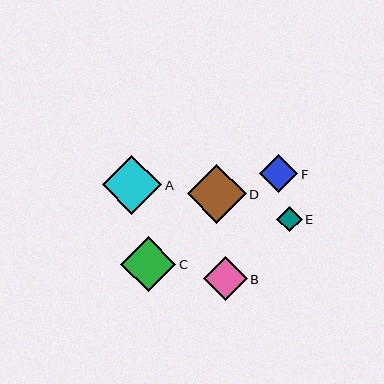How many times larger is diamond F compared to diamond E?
Diamond F is approximately 1.5 times the size of diamond E.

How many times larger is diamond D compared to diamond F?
Diamond D is approximately 1.6 times the size of diamond F.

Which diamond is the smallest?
Diamond E is the smallest with a size of approximately 26 pixels.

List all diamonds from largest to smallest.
From largest to smallest: D, A, C, B, F, E.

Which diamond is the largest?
Diamond D is the largest with a size of approximately 59 pixels.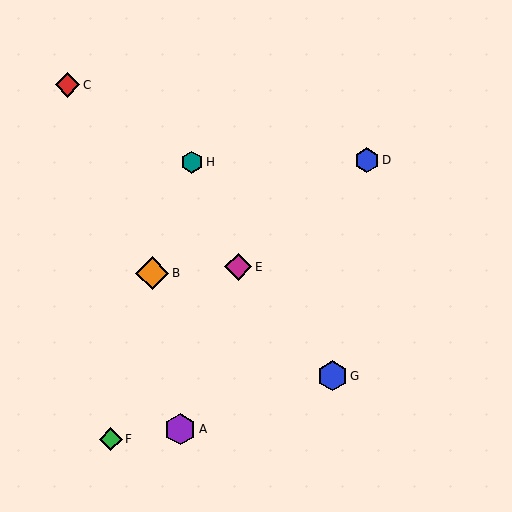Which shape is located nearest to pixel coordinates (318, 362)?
The blue hexagon (labeled G) at (333, 376) is nearest to that location.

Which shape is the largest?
The orange diamond (labeled B) is the largest.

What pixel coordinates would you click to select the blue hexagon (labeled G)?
Click at (333, 376) to select the blue hexagon G.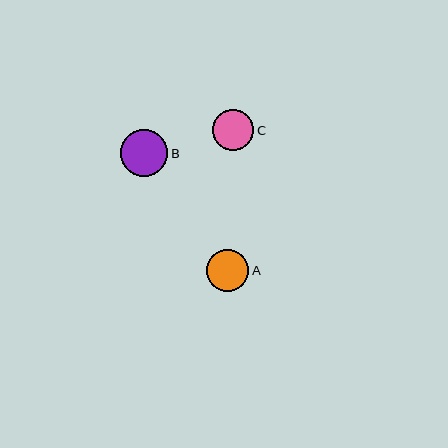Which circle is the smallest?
Circle C is the smallest with a size of approximately 41 pixels.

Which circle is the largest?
Circle B is the largest with a size of approximately 47 pixels.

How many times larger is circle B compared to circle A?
Circle B is approximately 1.1 times the size of circle A.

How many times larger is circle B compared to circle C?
Circle B is approximately 1.1 times the size of circle C.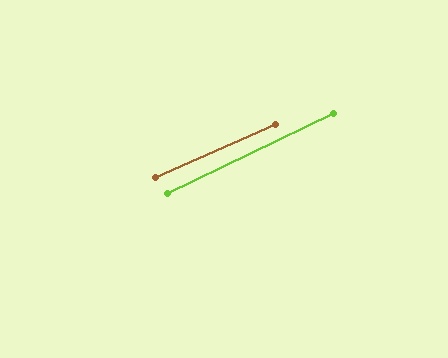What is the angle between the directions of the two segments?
Approximately 2 degrees.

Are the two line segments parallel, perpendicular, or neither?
Parallel — their directions differ by only 2.0°.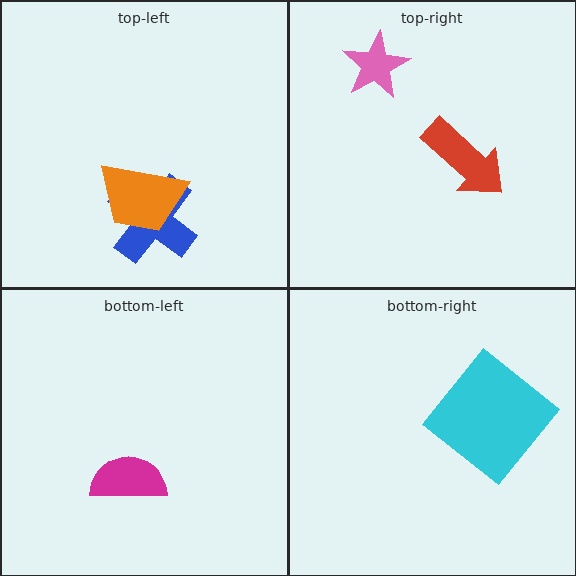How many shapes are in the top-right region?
2.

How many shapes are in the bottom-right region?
1.